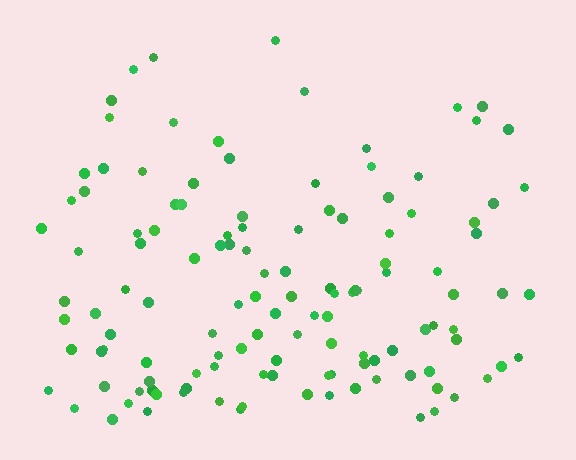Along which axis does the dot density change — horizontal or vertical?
Vertical.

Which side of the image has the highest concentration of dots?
The bottom.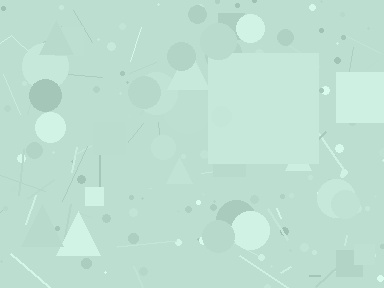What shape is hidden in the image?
A square is hidden in the image.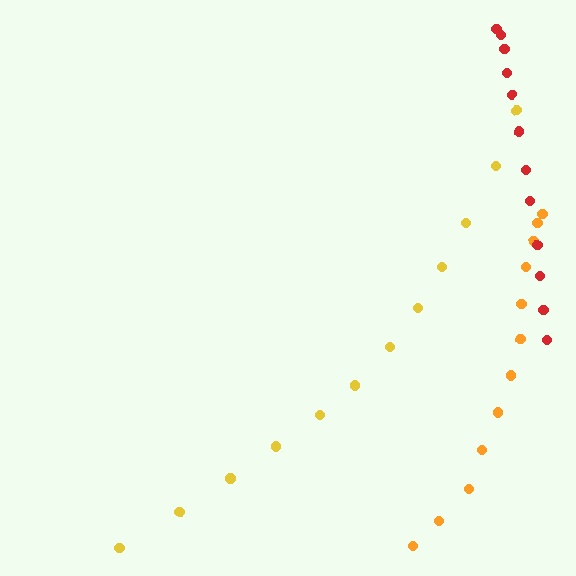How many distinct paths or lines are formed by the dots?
There are 3 distinct paths.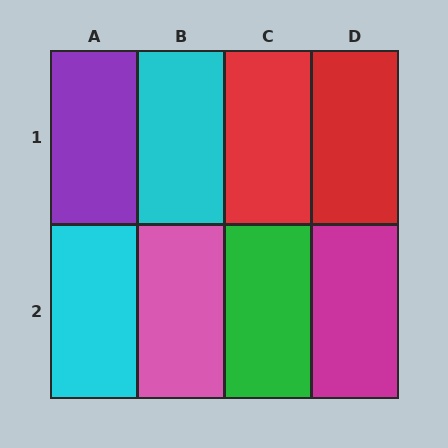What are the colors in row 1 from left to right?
Purple, cyan, red, red.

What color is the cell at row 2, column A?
Cyan.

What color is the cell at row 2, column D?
Magenta.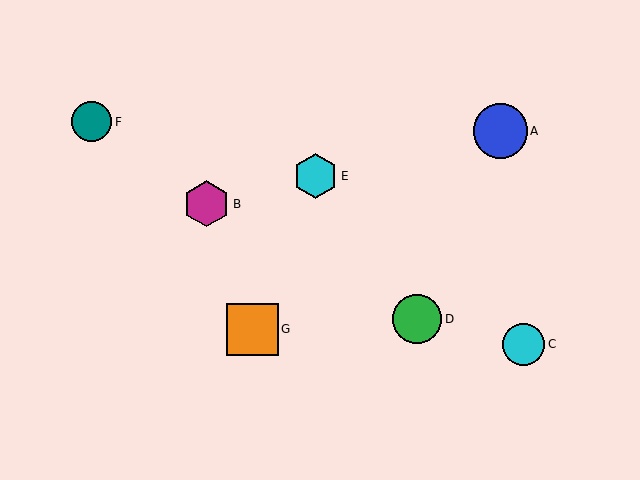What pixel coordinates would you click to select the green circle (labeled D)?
Click at (417, 319) to select the green circle D.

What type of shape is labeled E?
Shape E is a cyan hexagon.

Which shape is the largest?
The blue circle (labeled A) is the largest.